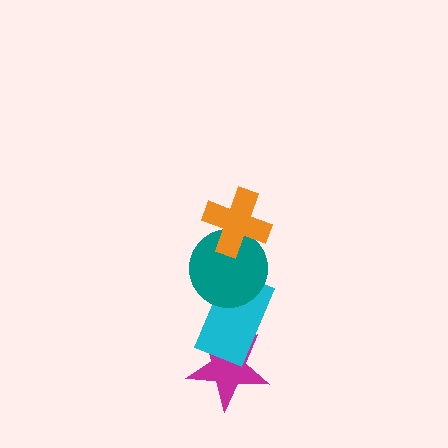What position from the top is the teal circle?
The teal circle is 2nd from the top.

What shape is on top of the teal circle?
The orange cross is on top of the teal circle.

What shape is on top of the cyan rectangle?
The teal circle is on top of the cyan rectangle.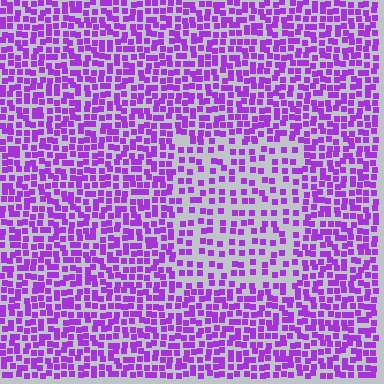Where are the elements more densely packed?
The elements are more densely packed outside the rectangle boundary.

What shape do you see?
I see a rectangle.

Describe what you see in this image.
The image contains small purple elements arranged at two different densities. A rectangle-shaped region is visible where the elements are less densely packed than the surrounding area.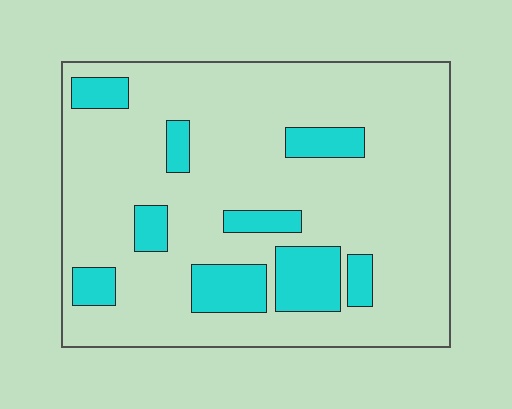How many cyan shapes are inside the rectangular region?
9.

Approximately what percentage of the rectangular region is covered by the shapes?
Approximately 20%.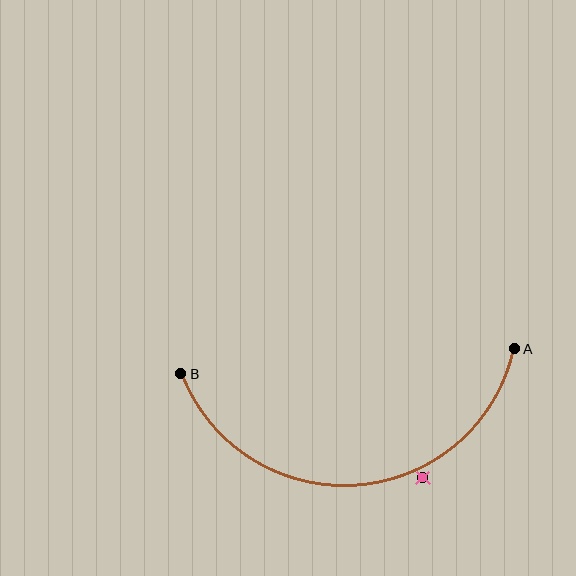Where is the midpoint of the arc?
The arc midpoint is the point on the curve farthest from the straight line joining A and B. It sits below that line.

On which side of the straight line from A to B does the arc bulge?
The arc bulges below the straight line connecting A and B.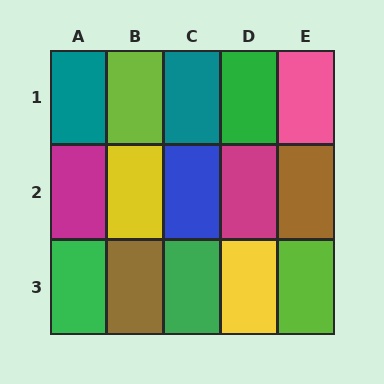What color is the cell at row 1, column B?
Lime.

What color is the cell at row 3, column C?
Green.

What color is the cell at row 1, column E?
Pink.